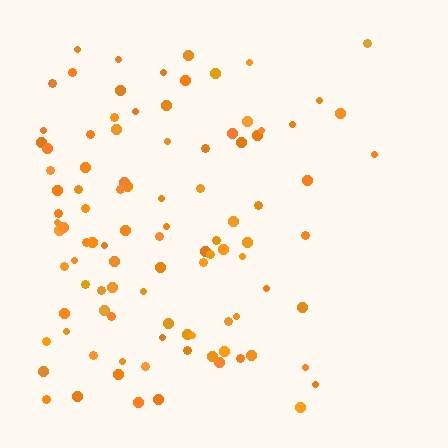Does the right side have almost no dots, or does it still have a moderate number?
Still a moderate number, just noticeably fewer than the left.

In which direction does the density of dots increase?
From right to left, with the left side densest.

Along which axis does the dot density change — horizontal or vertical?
Horizontal.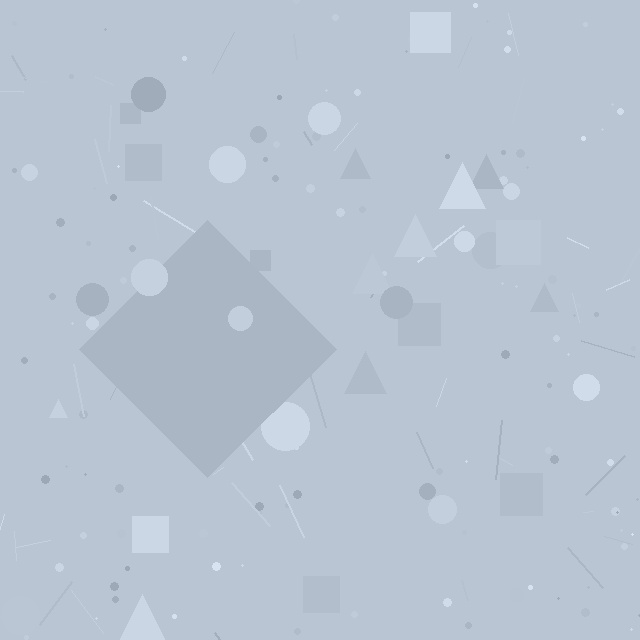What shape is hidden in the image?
A diamond is hidden in the image.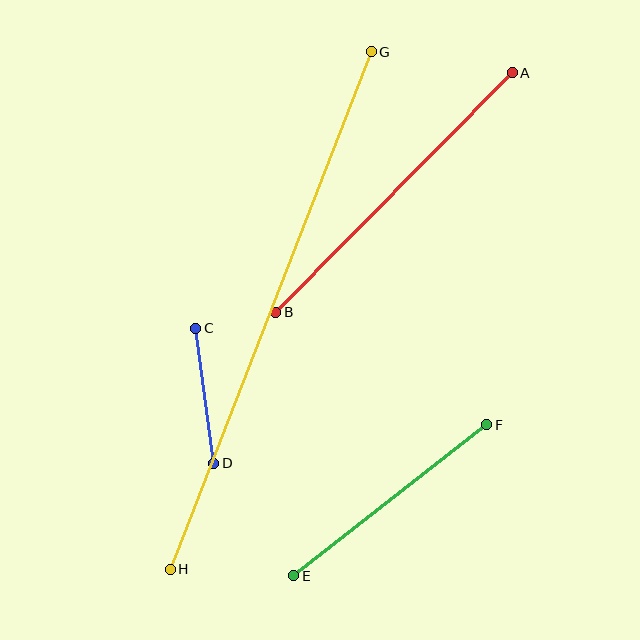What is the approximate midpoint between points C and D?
The midpoint is at approximately (205, 396) pixels.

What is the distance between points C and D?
The distance is approximately 136 pixels.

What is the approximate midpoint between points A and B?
The midpoint is at approximately (394, 192) pixels.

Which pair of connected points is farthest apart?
Points G and H are farthest apart.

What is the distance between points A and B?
The distance is approximately 336 pixels.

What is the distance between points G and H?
The distance is approximately 555 pixels.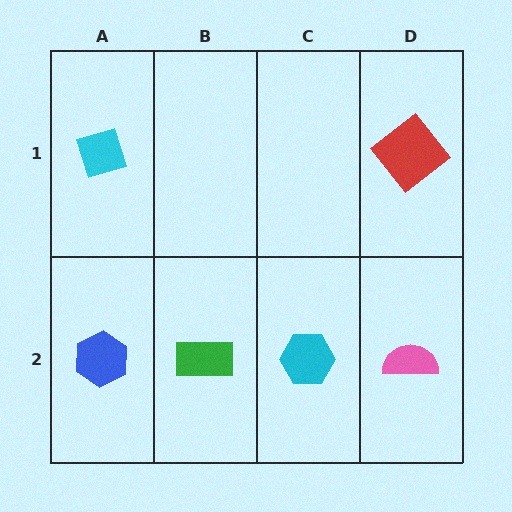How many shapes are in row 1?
2 shapes.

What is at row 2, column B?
A green rectangle.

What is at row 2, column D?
A pink semicircle.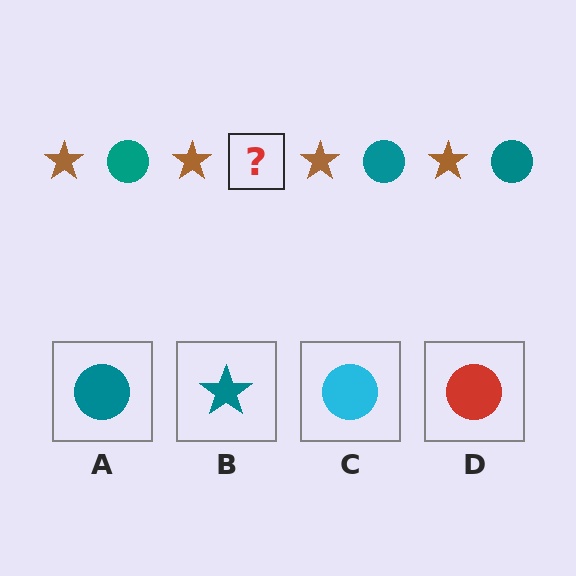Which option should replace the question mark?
Option A.